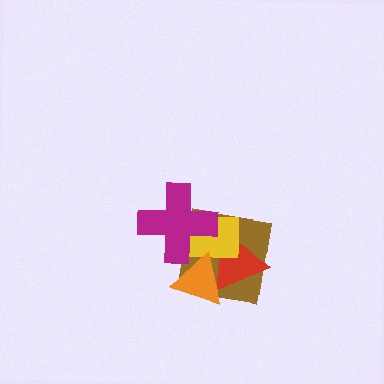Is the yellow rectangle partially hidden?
Yes, it is partially covered by another shape.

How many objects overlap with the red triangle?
3 objects overlap with the red triangle.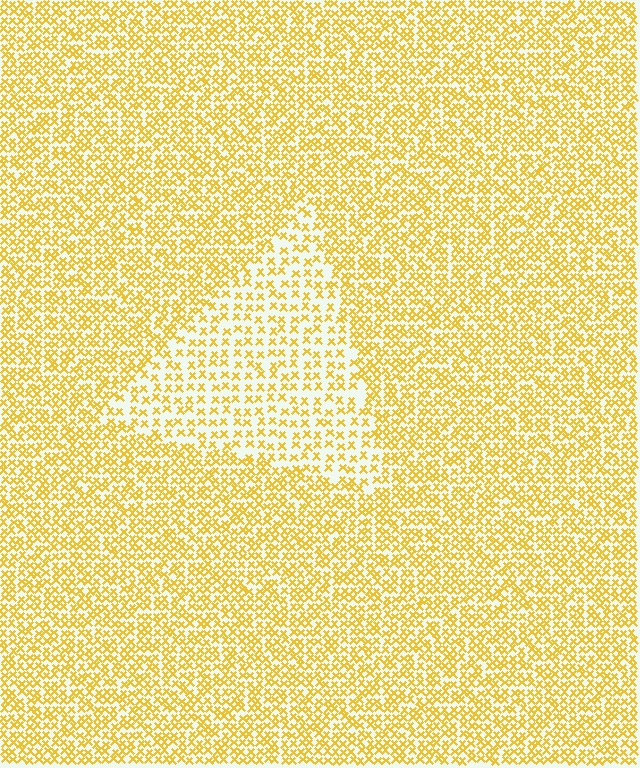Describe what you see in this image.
The image contains small yellow elements arranged at two different densities. A triangle-shaped region is visible where the elements are less densely packed than the surrounding area.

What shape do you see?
I see a triangle.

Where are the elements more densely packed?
The elements are more densely packed outside the triangle boundary.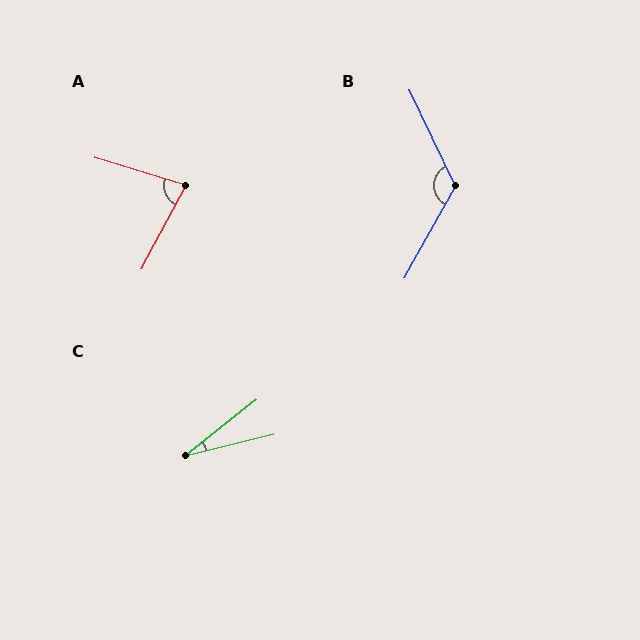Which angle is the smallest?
C, at approximately 25 degrees.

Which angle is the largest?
B, at approximately 126 degrees.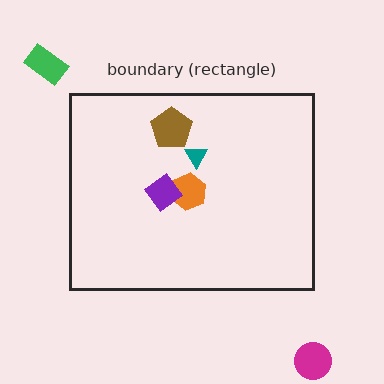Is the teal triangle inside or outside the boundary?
Inside.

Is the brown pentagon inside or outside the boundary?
Inside.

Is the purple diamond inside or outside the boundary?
Inside.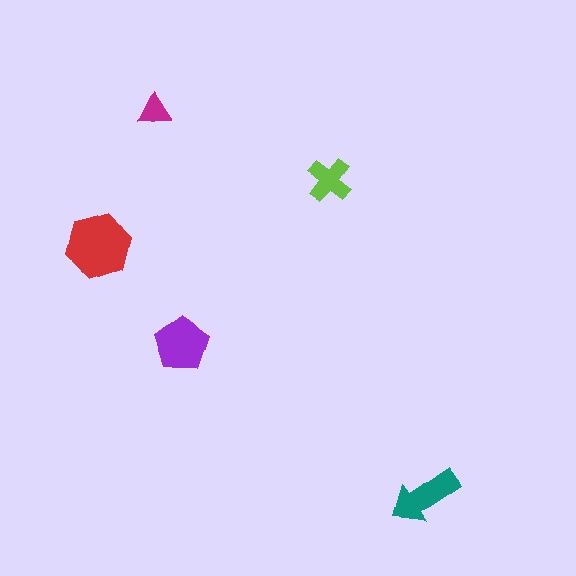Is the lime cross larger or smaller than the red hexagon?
Smaller.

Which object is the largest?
The red hexagon.